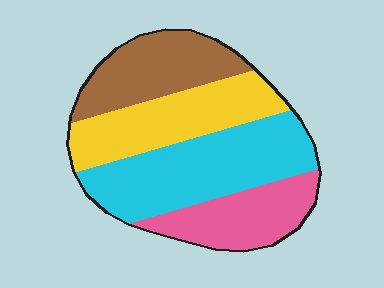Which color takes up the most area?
Cyan, at roughly 35%.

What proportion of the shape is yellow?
Yellow takes up less than a quarter of the shape.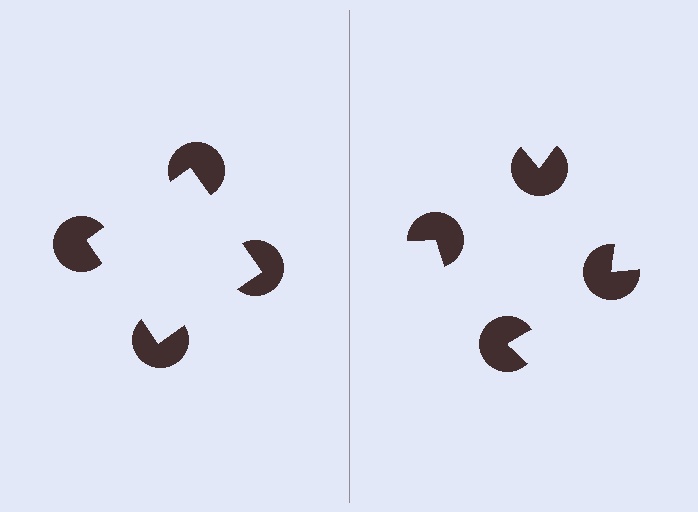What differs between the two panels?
The pac-man discs are positioned identically on both sides; only the wedge orientations differ. On the left they align to a square; on the right they are misaligned.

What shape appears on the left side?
An illusory square.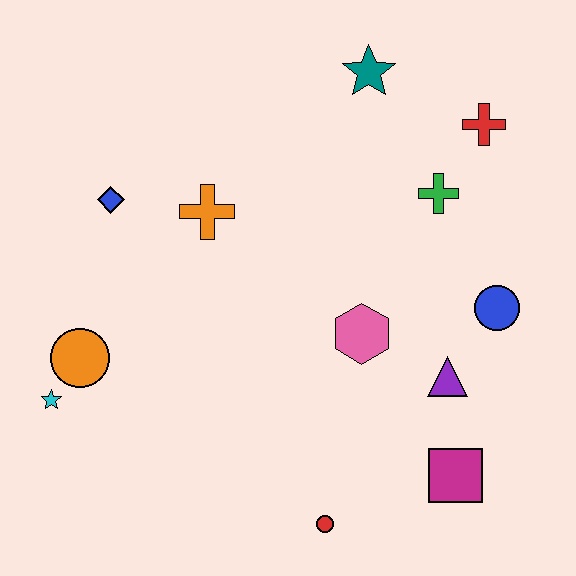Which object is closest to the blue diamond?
The orange cross is closest to the blue diamond.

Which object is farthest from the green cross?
The cyan star is farthest from the green cross.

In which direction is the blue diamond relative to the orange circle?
The blue diamond is above the orange circle.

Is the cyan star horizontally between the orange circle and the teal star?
No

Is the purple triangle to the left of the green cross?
No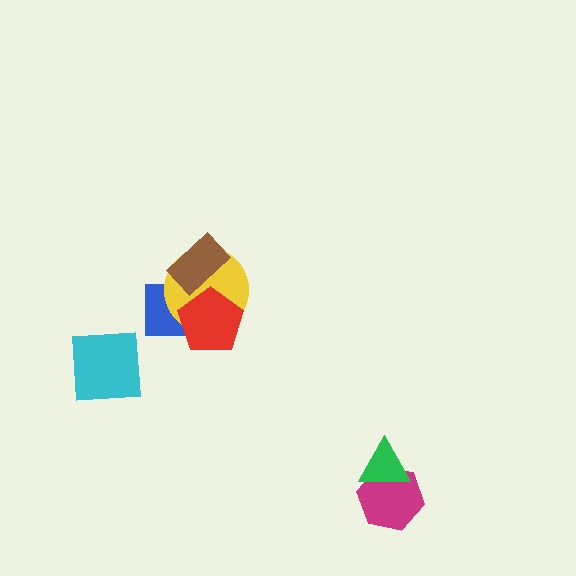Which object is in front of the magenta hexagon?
The green triangle is in front of the magenta hexagon.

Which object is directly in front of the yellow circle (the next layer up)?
The brown rectangle is directly in front of the yellow circle.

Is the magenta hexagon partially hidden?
Yes, it is partially covered by another shape.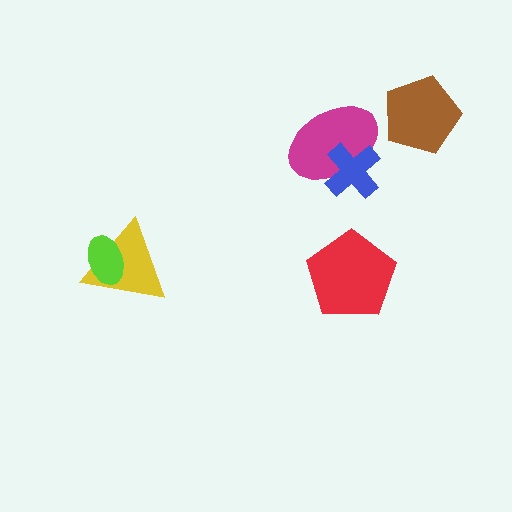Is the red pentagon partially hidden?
No, no other shape covers it.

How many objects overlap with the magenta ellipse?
1 object overlaps with the magenta ellipse.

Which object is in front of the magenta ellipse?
The blue cross is in front of the magenta ellipse.